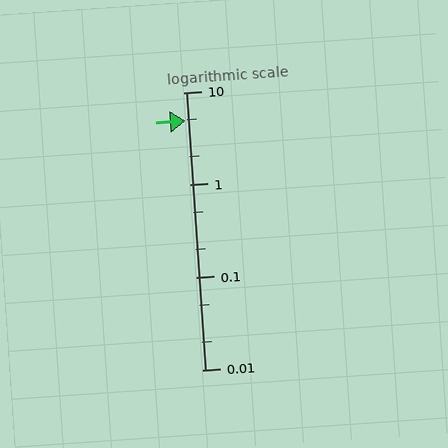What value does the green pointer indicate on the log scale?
The pointer indicates approximately 4.9.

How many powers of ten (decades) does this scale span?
The scale spans 3 decades, from 0.01 to 10.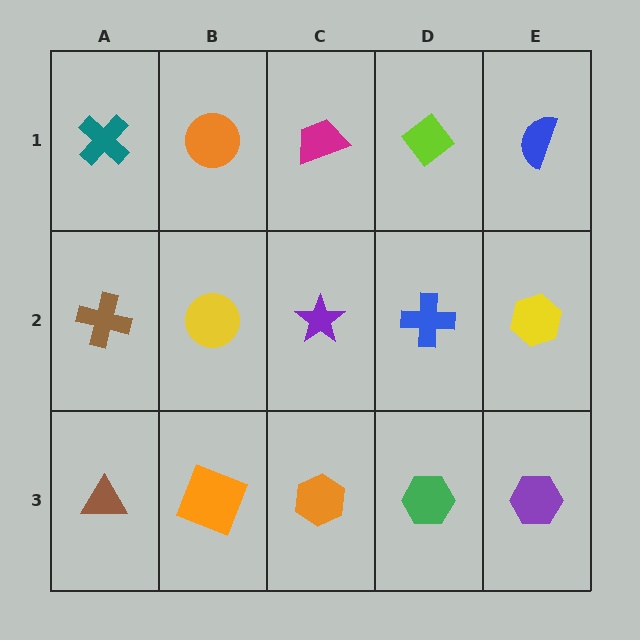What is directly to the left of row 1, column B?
A teal cross.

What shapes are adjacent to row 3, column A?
A brown cross (row 2, column A), an orange square (row 3, column B).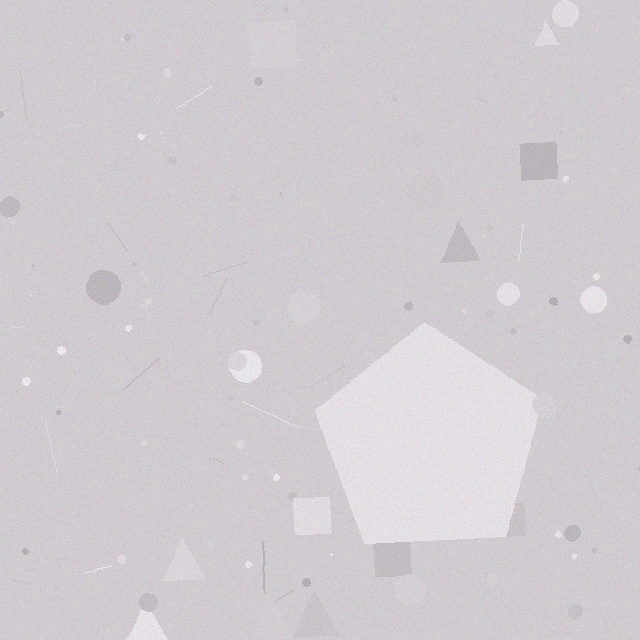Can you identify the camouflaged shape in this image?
The camouflaged shape is a pentagon.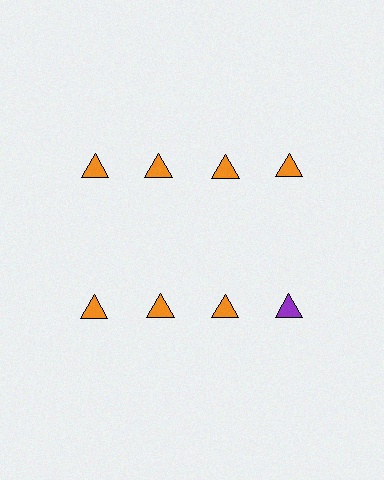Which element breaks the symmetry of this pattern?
The purple triangle in the second row, second from right column breaks the symmetry. All other shapes are orange triangles.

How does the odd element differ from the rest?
It has a different color: purple instead of orange.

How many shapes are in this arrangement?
There are 8 shapes arranged in a grid pattern.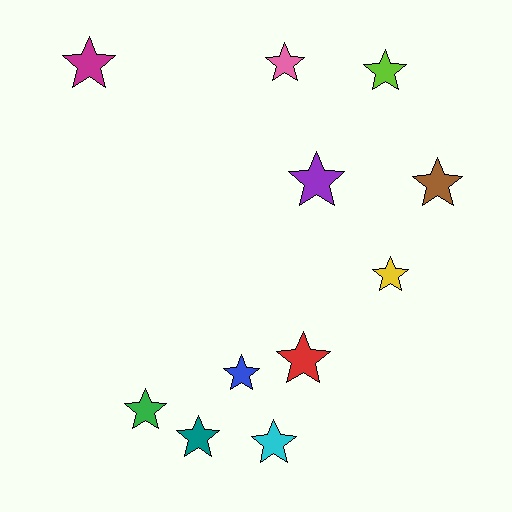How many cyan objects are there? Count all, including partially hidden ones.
There is 1 cyan object.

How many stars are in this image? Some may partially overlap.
There are 11 stars.